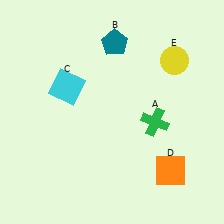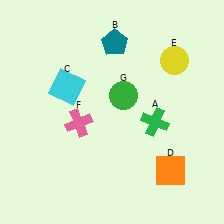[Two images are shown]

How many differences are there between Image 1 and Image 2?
There are 2 differences between the two images.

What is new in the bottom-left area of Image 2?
A pink cross (F) was added in the bottom-left area of Image 2.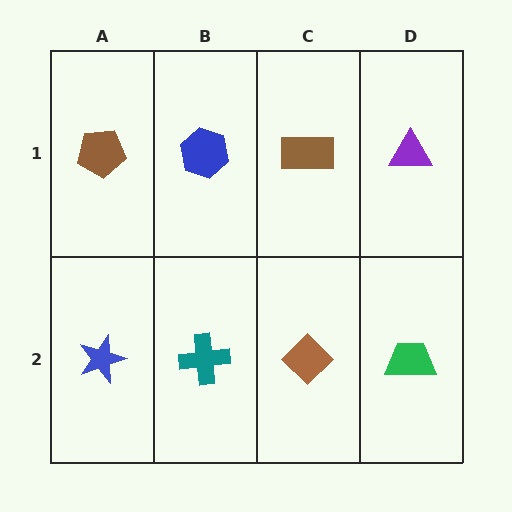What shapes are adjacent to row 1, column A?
A blue star (row 2, column A), a blue hexagon (row 1, column B).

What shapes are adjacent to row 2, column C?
A brown rectangle (row 1, column C), a teal cross (row 2, column B), a green trapezoid (row 2, column D).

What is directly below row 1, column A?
A blue star.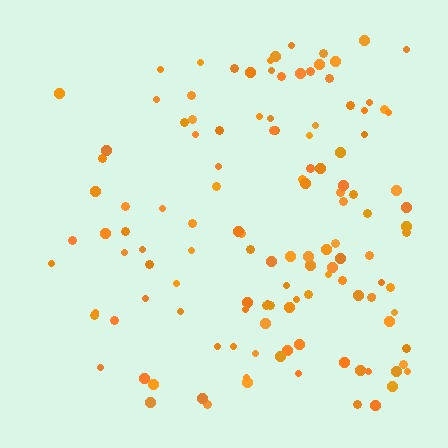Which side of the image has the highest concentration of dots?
The right.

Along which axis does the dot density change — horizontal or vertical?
Horizontal.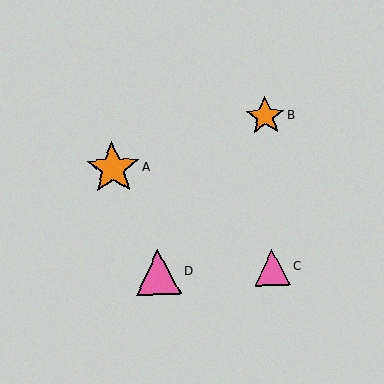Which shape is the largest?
The orange star (labeled A) is the largest.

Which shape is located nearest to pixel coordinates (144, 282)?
The pink triangle (labeled D) at (158, 273) is nearest to that location.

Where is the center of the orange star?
The center of the orange star is at (113, 168).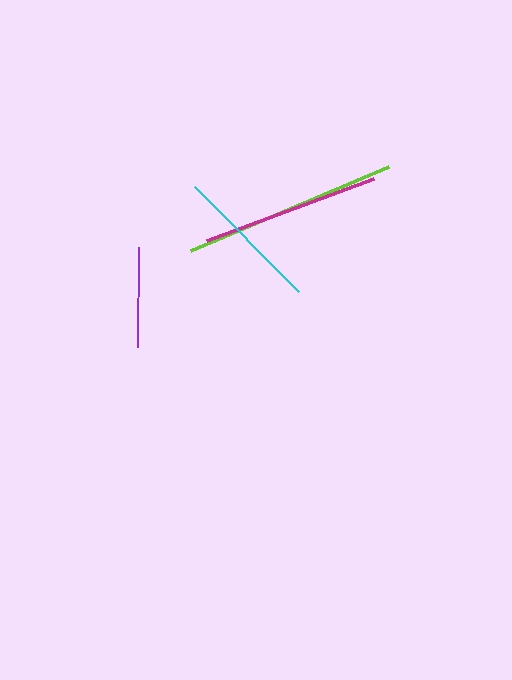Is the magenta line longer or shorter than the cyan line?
The magenta line is longer than the cyan line.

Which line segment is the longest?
The lime line is the longest at approximately 215 pixels.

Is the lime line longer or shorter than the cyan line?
The lime line is longer than the cyan line.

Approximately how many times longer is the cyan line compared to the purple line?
The cyan line is approximately 1.5 times the length of the purple line.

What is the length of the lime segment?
The lime segment is approximately 215 pixels long.